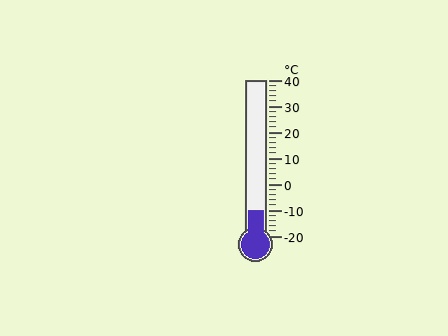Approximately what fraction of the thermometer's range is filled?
The thermometer is filled to approximately 15% of its range.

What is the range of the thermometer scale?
The thermometer scale ranges from -20°C to 40°C.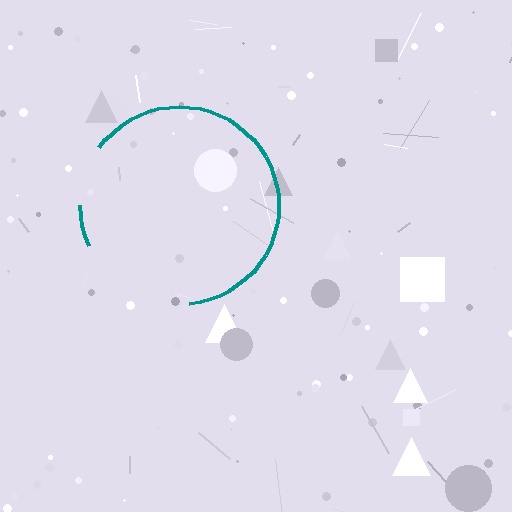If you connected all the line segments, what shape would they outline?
They would outline a circle.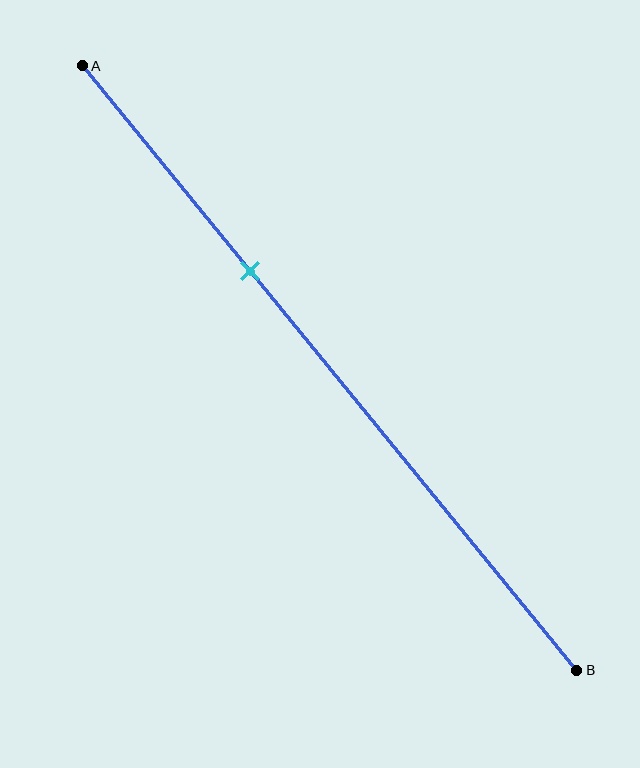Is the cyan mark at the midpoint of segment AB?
No, the mark is at about 35% from A, not at the 50% midpoint.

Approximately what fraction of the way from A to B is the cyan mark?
The cyan mark is approximately 35% of the way from A to B.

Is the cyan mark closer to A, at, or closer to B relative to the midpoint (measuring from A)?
The cyan mark is closer to point A than the midpoint of segment AB.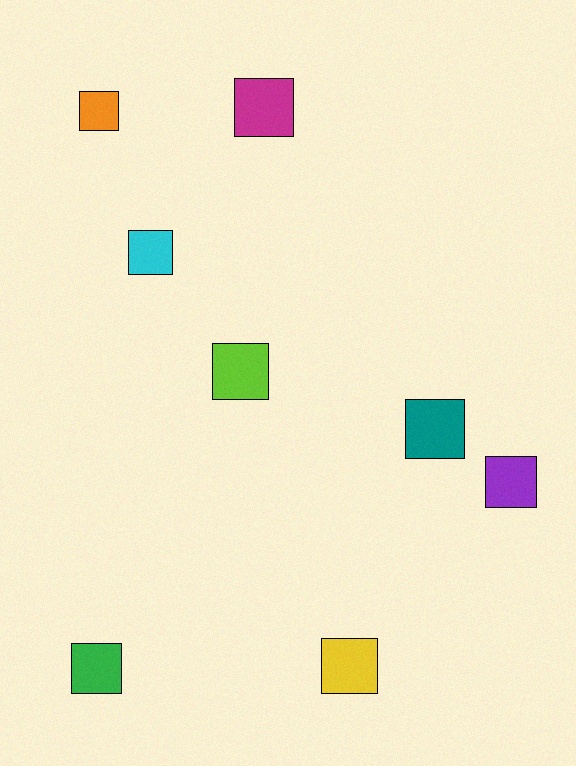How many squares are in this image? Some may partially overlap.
There are 8 squares.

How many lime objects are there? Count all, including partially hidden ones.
There is 1 lime object.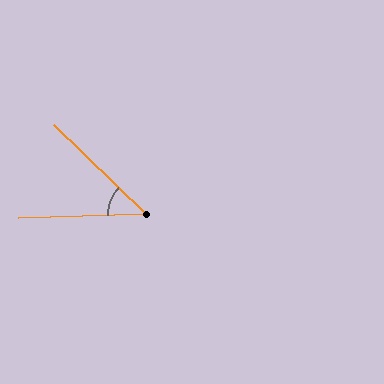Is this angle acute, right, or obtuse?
It is acute.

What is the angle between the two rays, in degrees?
Approximately 46 degrees.